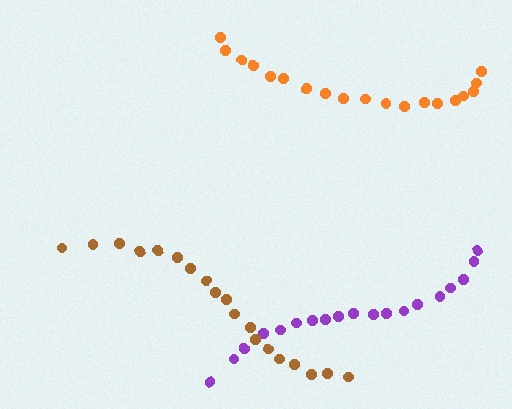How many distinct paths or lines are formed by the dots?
There are 3 distinct paths.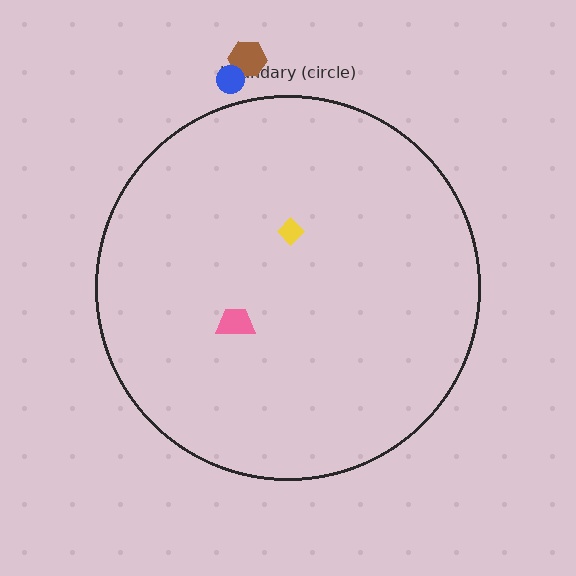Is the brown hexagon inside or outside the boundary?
Outside.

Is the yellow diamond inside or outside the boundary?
Inside.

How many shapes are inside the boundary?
2 inside, 2 outside.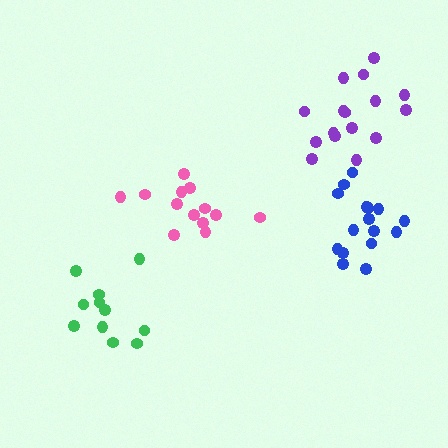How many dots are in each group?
Group 1: 16 dots, Group 2: 11 dots, Group 3: 16 dots, Group 4: 13 dots (56 total).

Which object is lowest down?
The green cluster is bottommost.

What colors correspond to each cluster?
The clusters are colored: blue, green, purple, pink.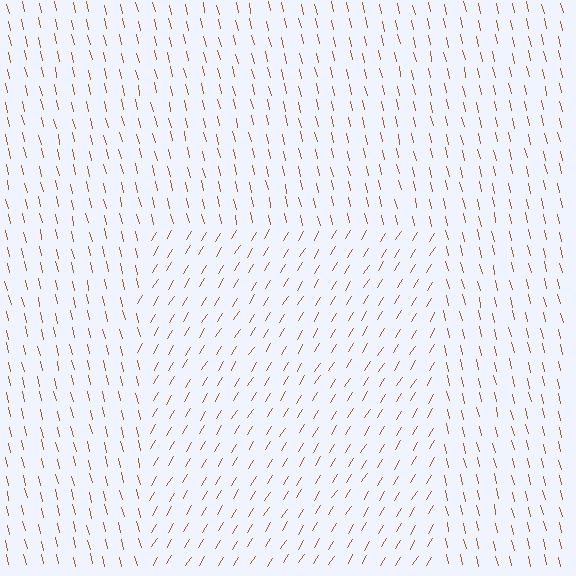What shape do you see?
I see a rectangle.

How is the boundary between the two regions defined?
The boundary is defined purely by a change in line orientation (approximately 45 degrees difference). All lines are the same color and thickness.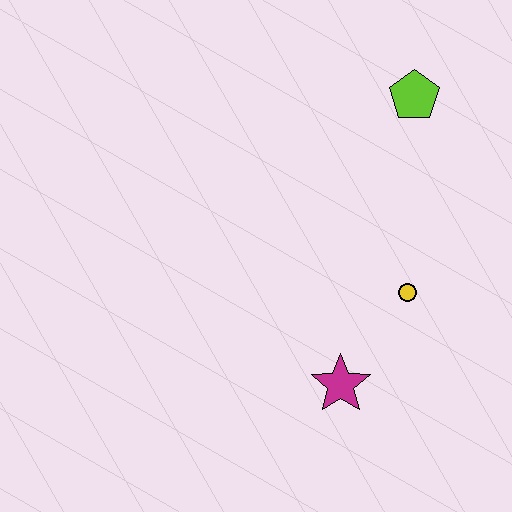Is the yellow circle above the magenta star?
Yes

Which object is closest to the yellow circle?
The magenta star is closest to the yellow circle.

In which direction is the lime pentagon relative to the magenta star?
The lime pentagon is above the magenta star.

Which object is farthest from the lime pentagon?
The magenta star is farthest from the lime pentagon.